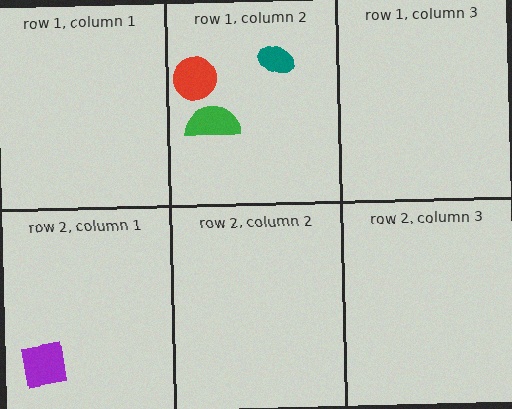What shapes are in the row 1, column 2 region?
The green semicircle, the red circle, the teal ellipse.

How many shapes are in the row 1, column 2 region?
3.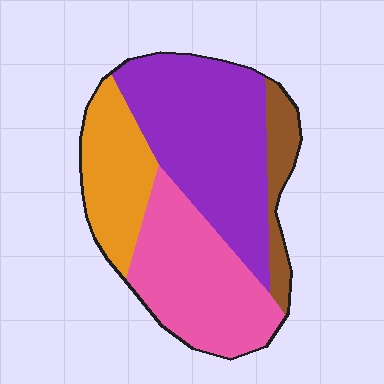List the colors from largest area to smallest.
From largest to smallest: purple, pink, orange, brown.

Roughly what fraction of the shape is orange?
Orange covers about 20% of the shape.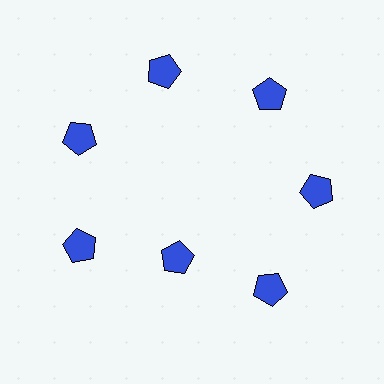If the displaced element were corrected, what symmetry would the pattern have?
It would have 7-fold rotational symmetry — the pattern would map onto itself every 51 degrees.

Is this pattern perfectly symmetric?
No. The 7 blue pentagons are arranged in a ring, but one element near the 6 o'clock position is pulled inward toward the center, breaking the 7-fold rotational symmetry.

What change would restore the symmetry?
The symmetry would be restored by moving it outward, back onto the ring so that all 7 pentagons sit at equal angles and equal distance from the center.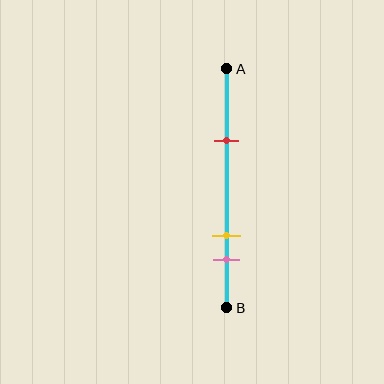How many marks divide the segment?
There are 3 marks dividing the segment.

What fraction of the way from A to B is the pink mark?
The pink mark is approximately 80% (0.8) of the way from A to B.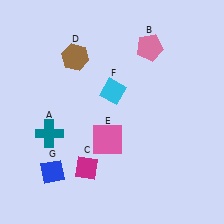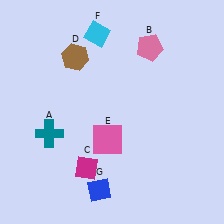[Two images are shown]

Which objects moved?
The objects that moved are: the cyan diamond (F), the blue diamond (G).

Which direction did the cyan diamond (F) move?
The cyan diamond (F) moved up.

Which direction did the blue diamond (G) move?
The blue diamond (G) moved right.